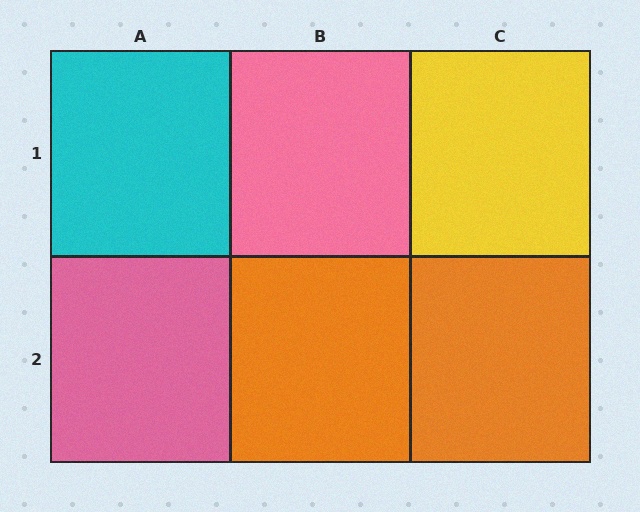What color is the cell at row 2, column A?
Pink.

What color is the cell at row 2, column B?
Orange.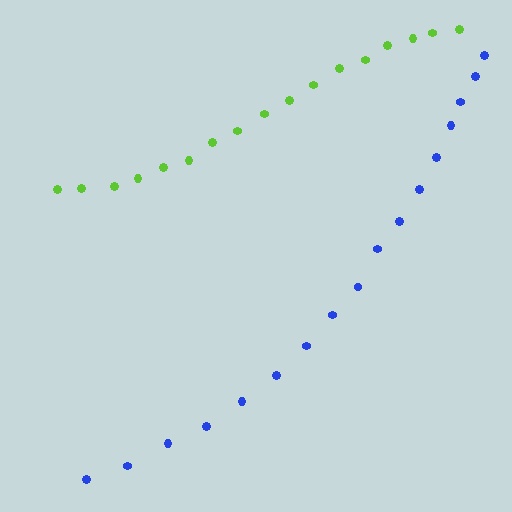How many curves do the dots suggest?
There are 2 distinct paths.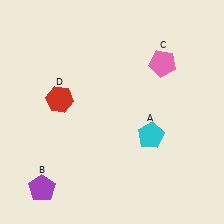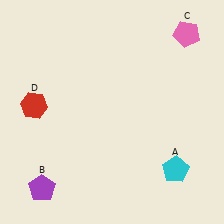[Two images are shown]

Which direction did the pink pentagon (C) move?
The pink pentagon (C) moved up.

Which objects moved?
The objects that moved are: the cyan pentagon (A), the pink pentagon (C), the red hexagon (D).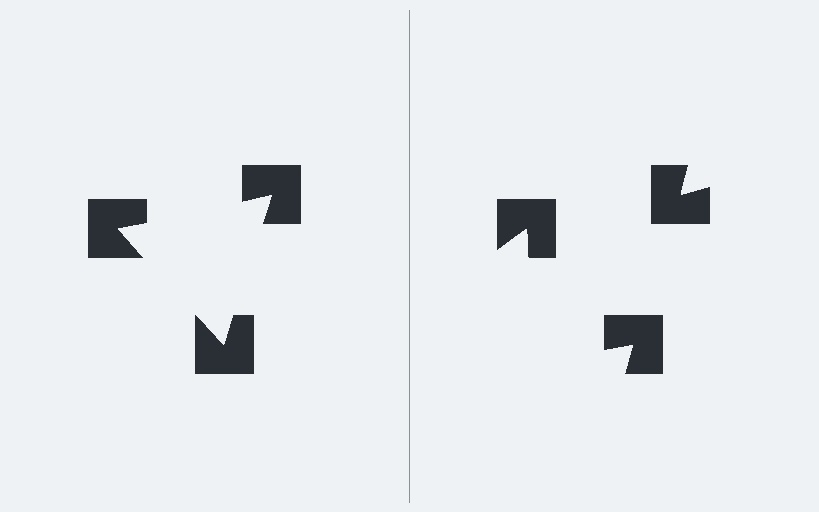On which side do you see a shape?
An illusory triangle appears on the left side. On the right side the wedge cuts are rotated, so no coherent shape forms.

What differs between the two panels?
The notched squares are positioned identically on both sides; only the wedge orientations differ. On the left they align to a triangle; on the right they are misaligned.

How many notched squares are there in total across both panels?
6 — 3 on each side.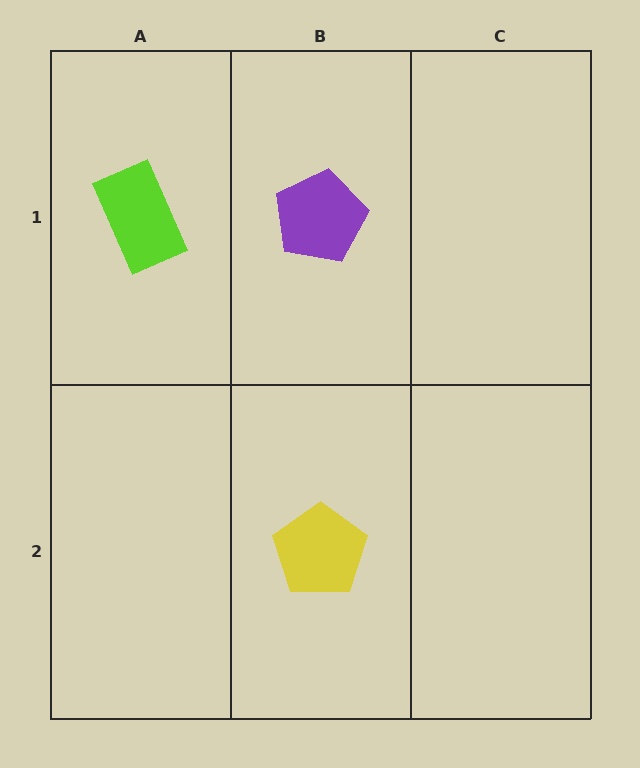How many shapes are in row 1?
2 shapes.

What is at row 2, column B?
A yellow pentagon.